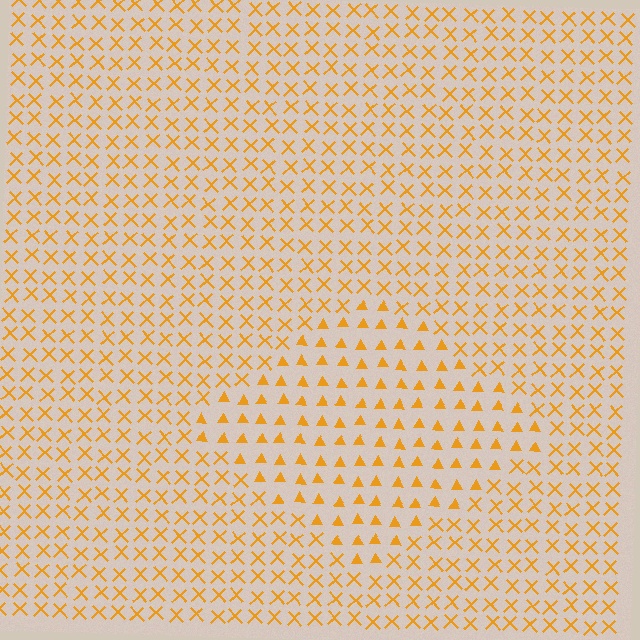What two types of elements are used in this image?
The image uses triangles inside the diamond region and X marks outside it.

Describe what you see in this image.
The image is filled with small orange elements arranged in a uniform grid. A diamond-shaped region contains triangles, while the surrounding area contains X marks. The boundary is defined purely by the change in element shape.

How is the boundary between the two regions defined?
The boundary is defined by a change in element shape: triangles inside vs. X marks outside. All elements share the same color and spacing.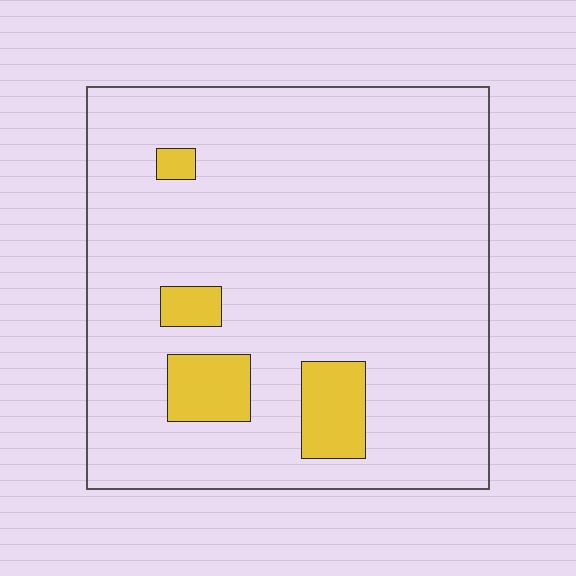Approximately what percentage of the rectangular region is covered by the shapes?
Approximately 10%.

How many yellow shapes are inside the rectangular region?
4.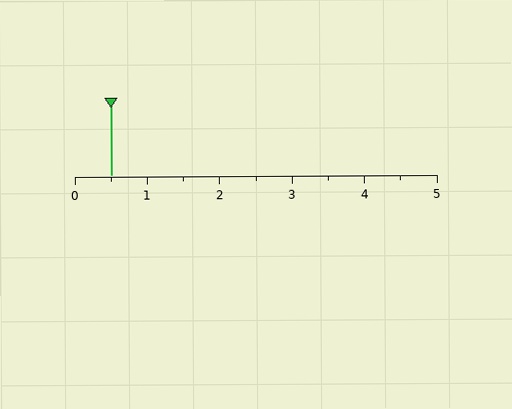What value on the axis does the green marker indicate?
The marker indicates approximately 0.5.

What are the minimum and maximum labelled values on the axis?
The axis runs from 0 to 5.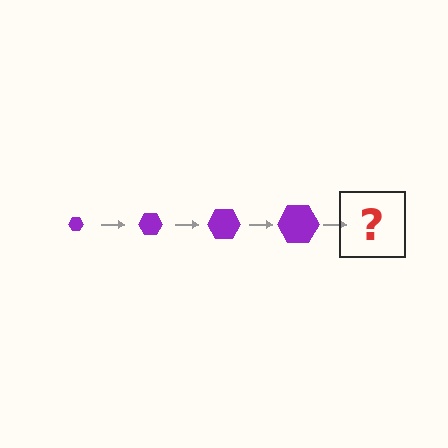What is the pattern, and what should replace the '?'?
The pattern is that the hexagon gets progressively larger each step. The '?' should be a purple hexagon, larger than the previous one.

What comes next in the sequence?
The next element should be a purple hexagon, larger than the previous one.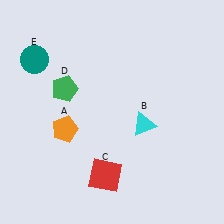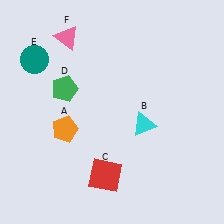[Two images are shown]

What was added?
A pink triangle (F) was added in Image 2.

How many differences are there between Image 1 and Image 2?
There is 1 difference between the two images.